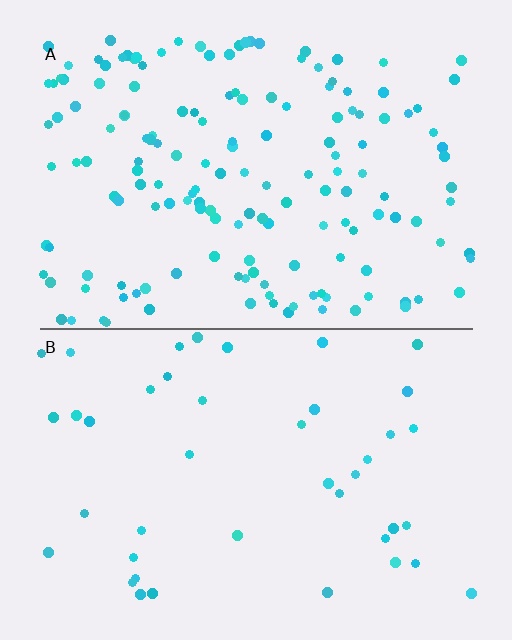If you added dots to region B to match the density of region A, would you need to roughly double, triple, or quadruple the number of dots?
Approximately quadruple.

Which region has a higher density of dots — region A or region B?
A (the top).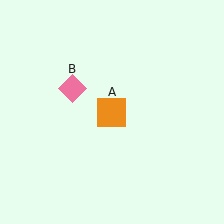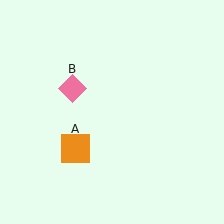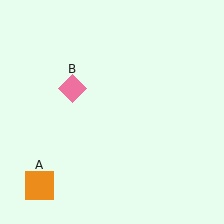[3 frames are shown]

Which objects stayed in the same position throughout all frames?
Pink diamond (object B) remained stationary.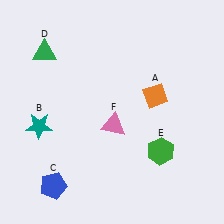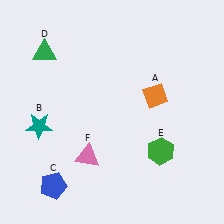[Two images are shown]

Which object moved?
The pink triangle (F) moved down.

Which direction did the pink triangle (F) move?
The pink triangle (F) moved down.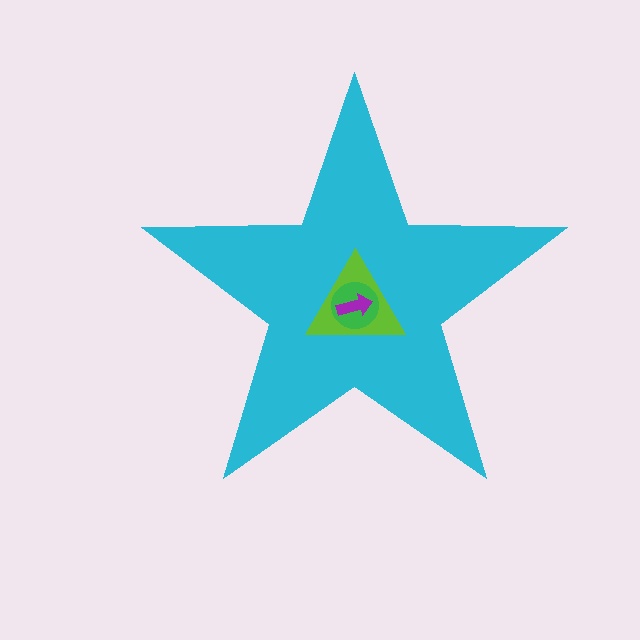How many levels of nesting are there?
4.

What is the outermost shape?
The cyan star.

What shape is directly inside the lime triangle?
The green circle.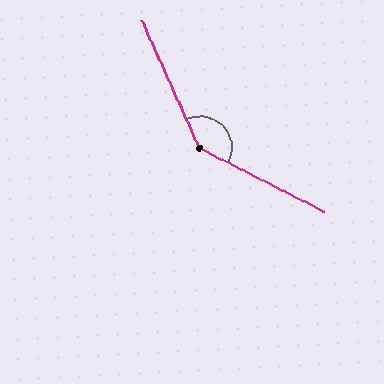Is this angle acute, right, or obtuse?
It is obtuse.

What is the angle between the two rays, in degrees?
Approximately 142 degrees.